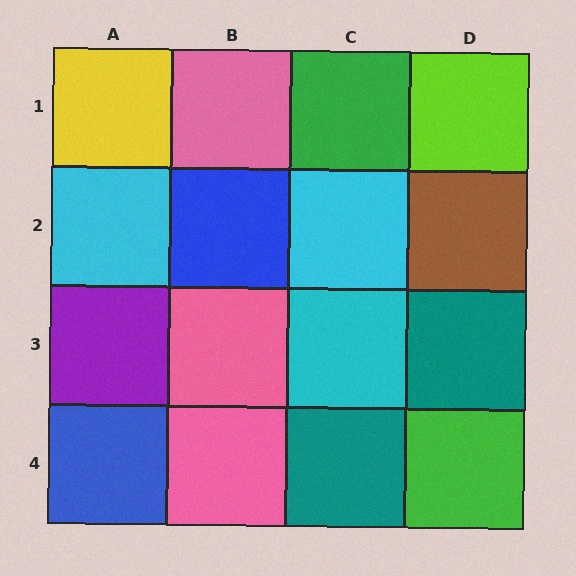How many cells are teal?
2 cells are teal.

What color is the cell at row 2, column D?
Brown.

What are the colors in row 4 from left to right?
Blue, pink, teal, green.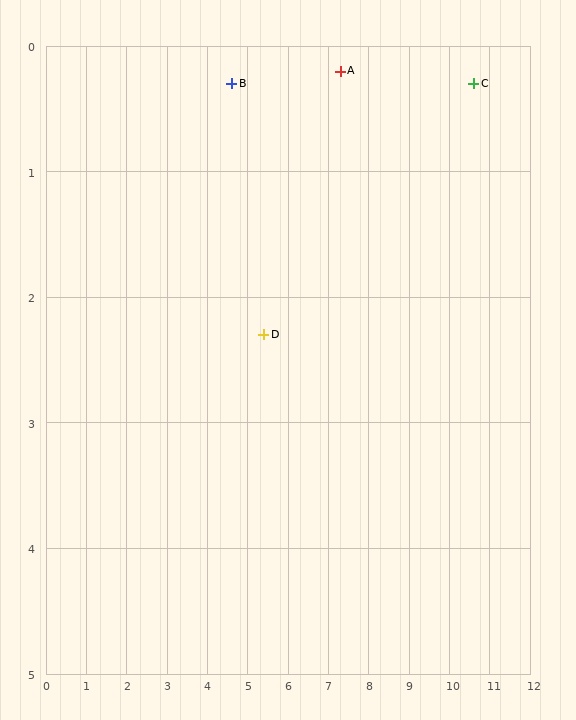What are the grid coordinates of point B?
Point B is at approximately (4.6, 0.3).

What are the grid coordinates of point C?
Point C is at approximately (10.6, 0.3).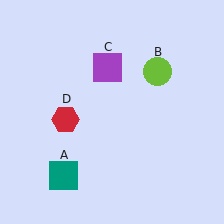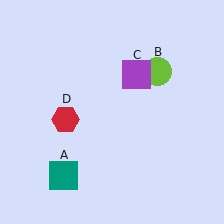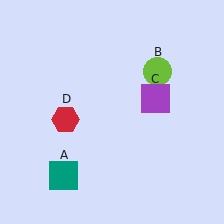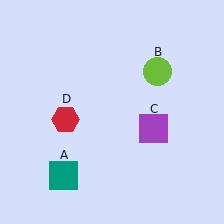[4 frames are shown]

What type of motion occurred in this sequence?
The purple square (object C) rotated clockwise around the center of the scene.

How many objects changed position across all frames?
1 object changed position: purple square (object C).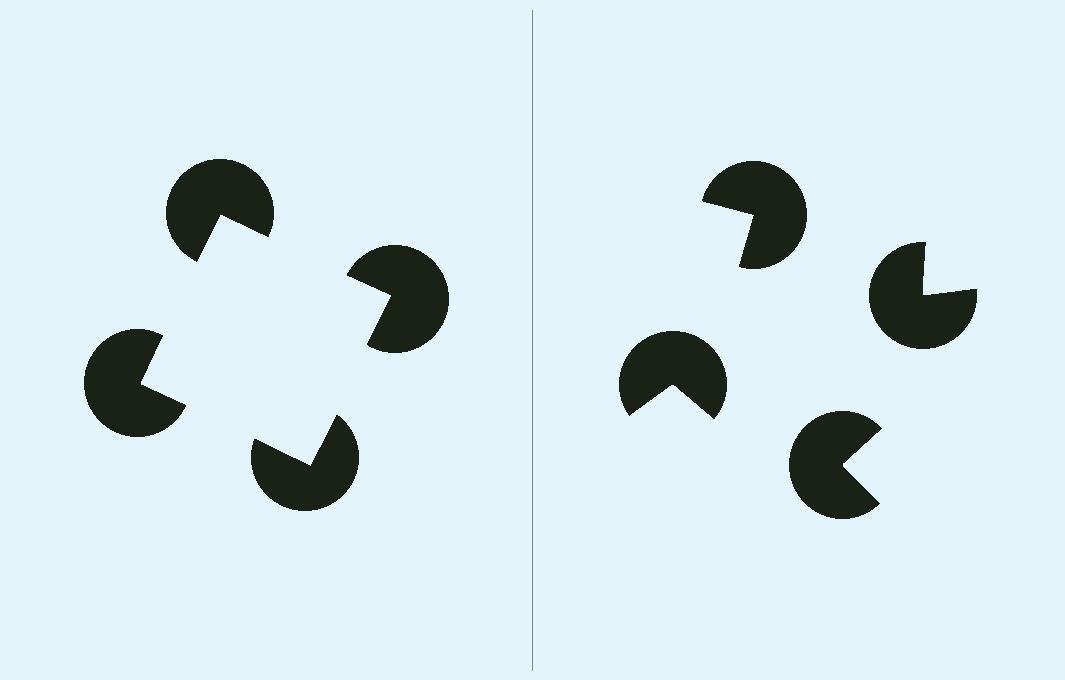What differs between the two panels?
The pac-man discs are positioned identically on both sides; only the wedge orientations differ. On the left they align to a square; on the right they are misaligned.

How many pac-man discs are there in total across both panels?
8 — 4 on each side.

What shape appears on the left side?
An illusory square.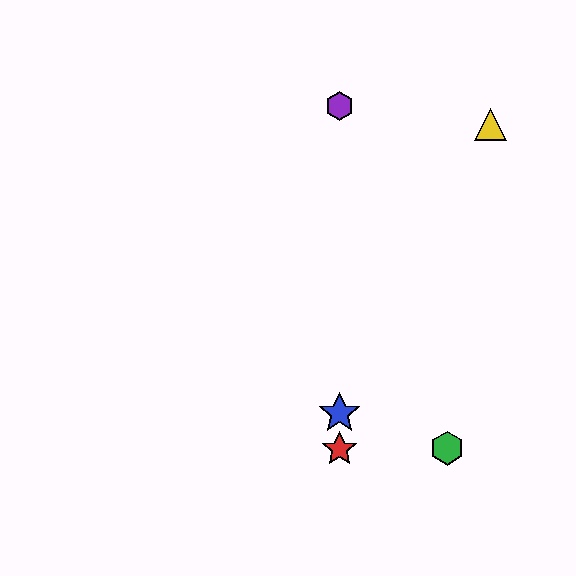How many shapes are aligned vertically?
3 shapes (the red star, the blue star, the purple hexagon) are aligned vertically.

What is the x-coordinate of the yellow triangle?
The yellow triangle is at x≈490.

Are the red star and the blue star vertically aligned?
Yes, both are at x≈340.